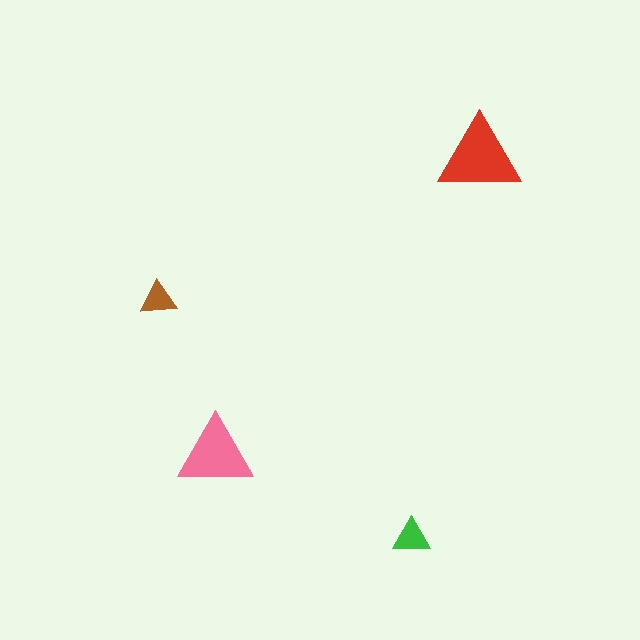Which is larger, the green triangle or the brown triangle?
The green one.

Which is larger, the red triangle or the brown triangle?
The red one.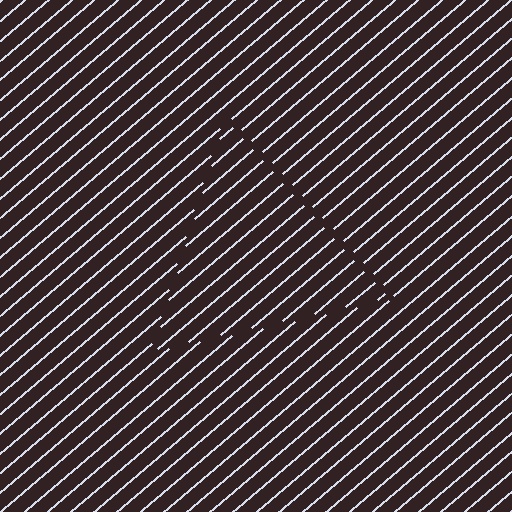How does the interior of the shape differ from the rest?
The interior of the shape contains the same grating, shifted by half a period — the contour is defined by the phase discontinuity where line-ends from the inner and outer gratings abut.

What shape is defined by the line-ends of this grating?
An illusory triangle. The interior of the shape contains the same grating, shifted by half a period — the contour is defined by the phase discontinuity where line-ends from the inner and outer gratings abut.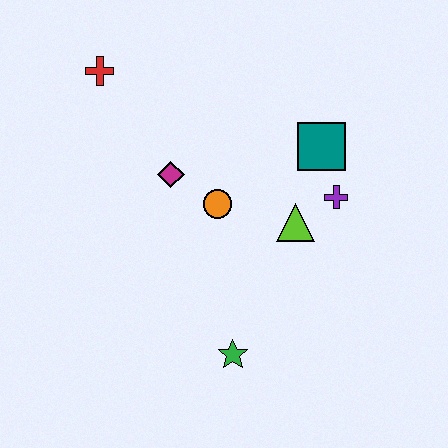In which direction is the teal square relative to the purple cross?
The teal square is above the purple cross.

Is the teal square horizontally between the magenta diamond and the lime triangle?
No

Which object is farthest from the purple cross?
The red cross is farthest from the purple cross.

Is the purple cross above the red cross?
No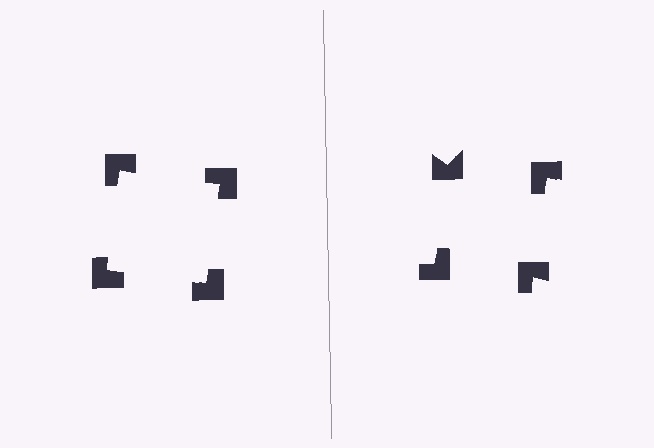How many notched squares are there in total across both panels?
8 — 4 on each side.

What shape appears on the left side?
An illusory square.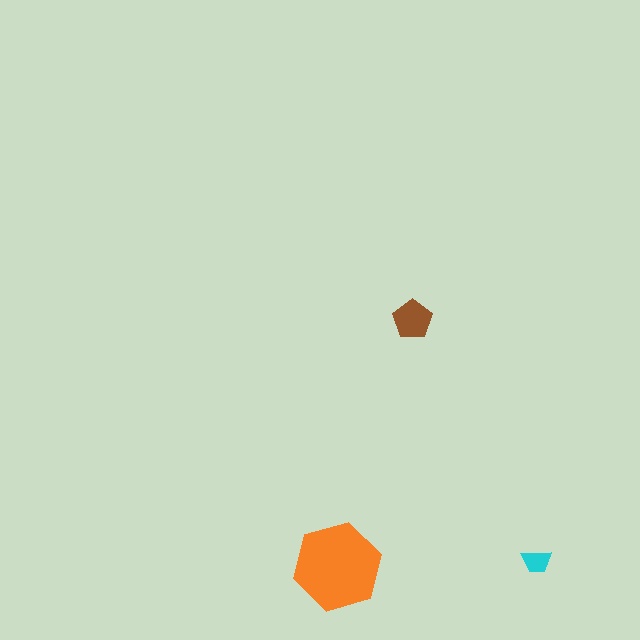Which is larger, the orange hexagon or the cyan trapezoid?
The orange hexagon.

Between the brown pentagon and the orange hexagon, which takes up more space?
The orange hexagon.